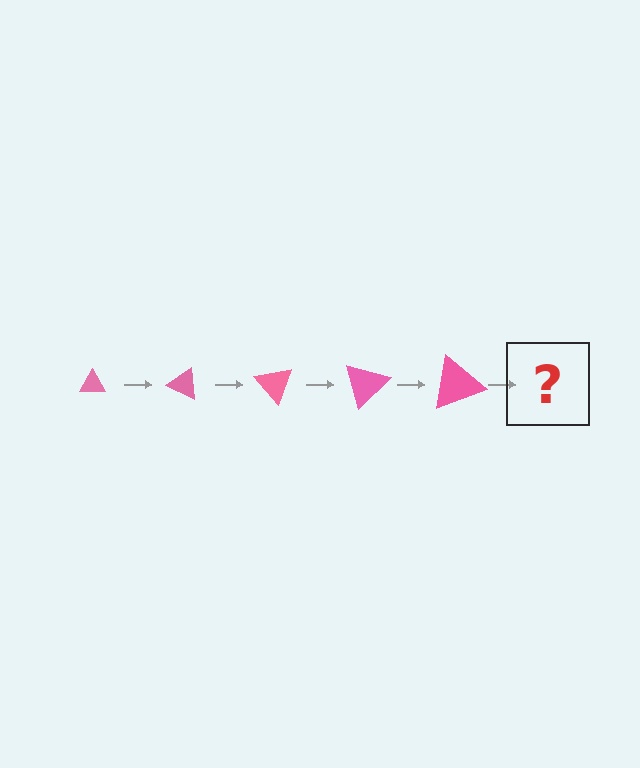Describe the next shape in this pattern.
It should be a triangle, larger than the previous one and rotated 125 degrees from the start.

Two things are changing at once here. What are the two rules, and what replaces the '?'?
The two rules are that the triangle grows larger each step and it rotates 25 degrees each step. The '?' should be a triangle, larger than the previous one and rotated 125 degrees from the start.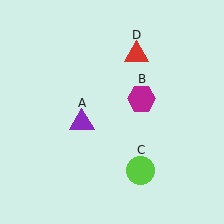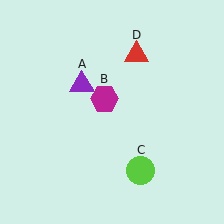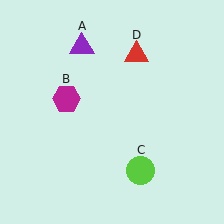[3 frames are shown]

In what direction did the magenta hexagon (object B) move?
The magenta hexagon (object B) moved left.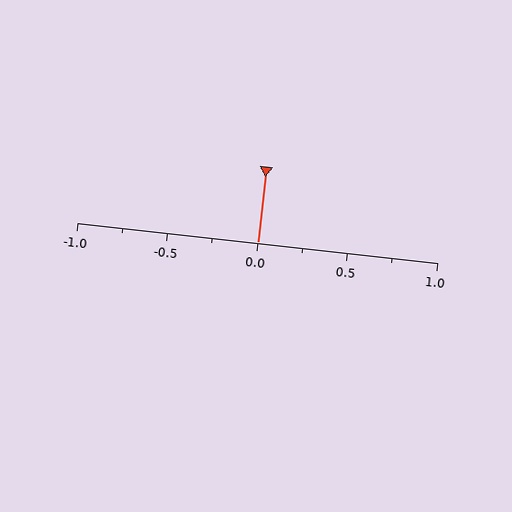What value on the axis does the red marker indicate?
The marker indicates approximately 0.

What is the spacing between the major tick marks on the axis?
The major ticks are spaced 0.5 apart.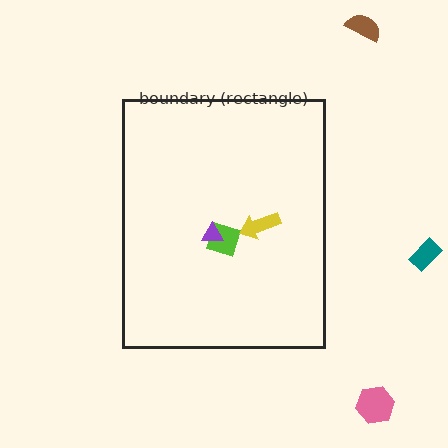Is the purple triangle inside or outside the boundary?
Inside.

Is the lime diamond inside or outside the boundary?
Inside.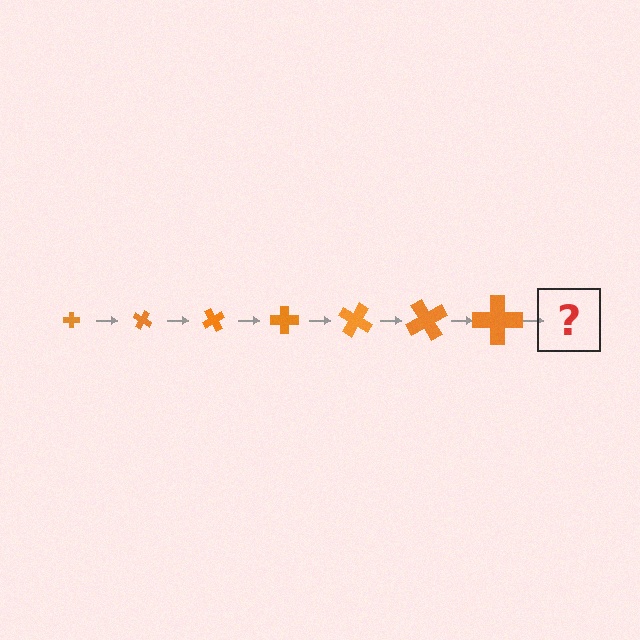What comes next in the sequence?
The next element should be a cross, larger than the previous one and rotated 210 degrees from the start.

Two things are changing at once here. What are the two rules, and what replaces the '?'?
The two rules are that the cross grows larger each step and it rotates 30 degrees each step. The '?' should be a cross, larger than the previous one and rotated 210 degrees from the start.